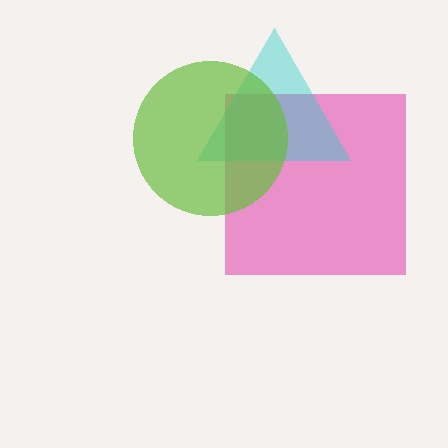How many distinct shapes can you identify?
There are 3 distinct shapes: a pink square, a cyan triangle, a lime circle.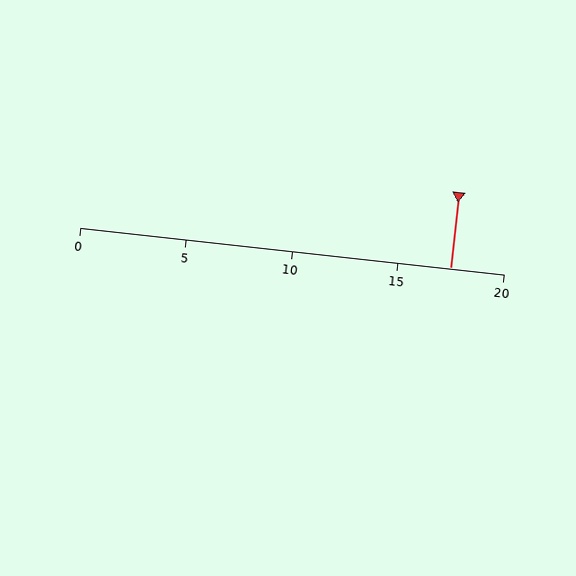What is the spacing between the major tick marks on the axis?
The major ticks are spaced 5 apart.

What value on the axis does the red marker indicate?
The marker indicates approximately 17.5.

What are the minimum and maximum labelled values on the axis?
The axis runs from 0 to 20.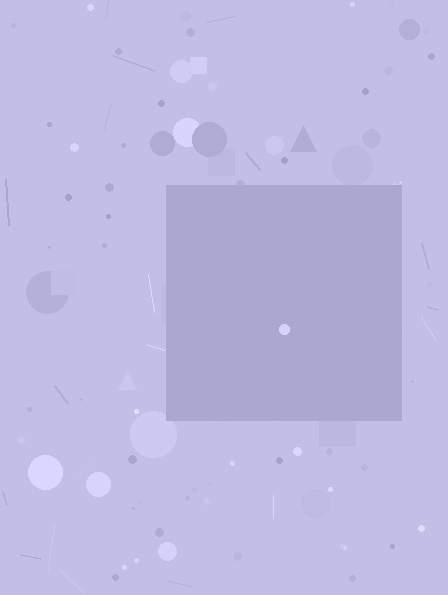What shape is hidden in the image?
A square is hidden in the image.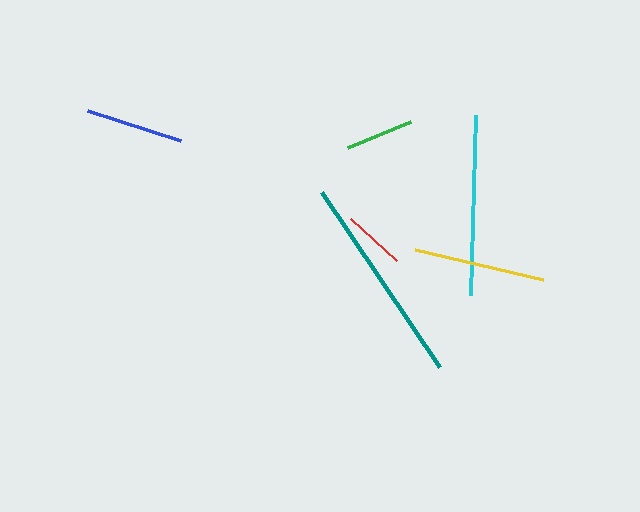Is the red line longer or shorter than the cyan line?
The cyan line is longer than the red line.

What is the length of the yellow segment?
The yellow segment is approximately 131 pixels long.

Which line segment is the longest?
The teal line is the longest at approximately 211 pixels.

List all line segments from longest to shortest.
From longest to shortest: teal, cyan, yellow, blue, green, red.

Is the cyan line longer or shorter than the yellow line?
The cyan line is longer than the yellow line.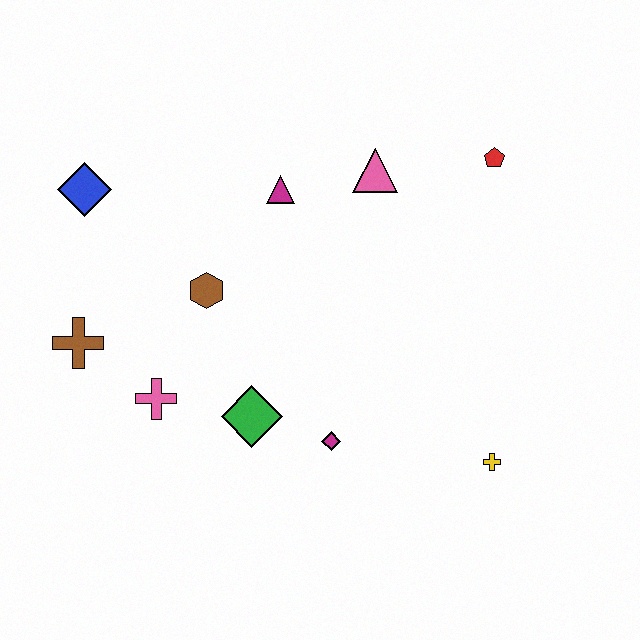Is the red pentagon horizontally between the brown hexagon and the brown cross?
No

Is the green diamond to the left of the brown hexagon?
No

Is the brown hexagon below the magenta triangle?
Yes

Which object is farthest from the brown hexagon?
The yellow cross is farthest from the brown hexagon.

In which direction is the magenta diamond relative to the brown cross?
The magenta diamond is to the right of the brown cross.